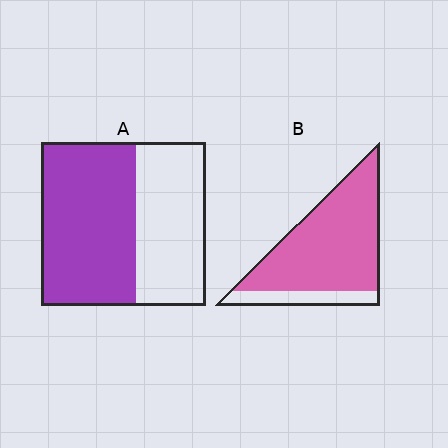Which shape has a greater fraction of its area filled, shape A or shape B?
Shape B.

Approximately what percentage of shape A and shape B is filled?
A is approximately 60% and B is approximately 85%.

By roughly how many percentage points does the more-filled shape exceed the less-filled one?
By roughly 25 percentage points (B over A).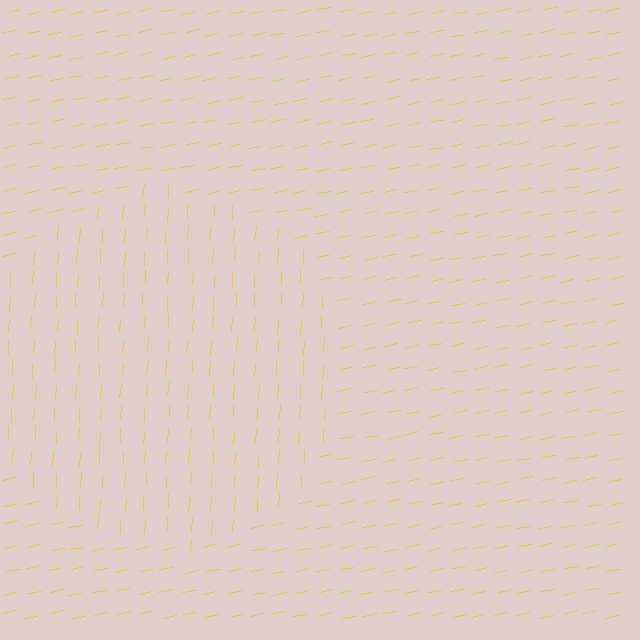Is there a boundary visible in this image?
Yes, there is a texture boundary formed by a change in line orientation.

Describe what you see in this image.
The image is filled with small yellow line segments. A circle region in the image has lines oriented differently from the surrounding lines, creating a visible texture boundary.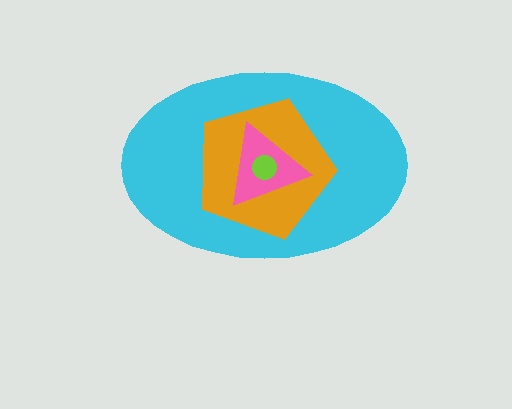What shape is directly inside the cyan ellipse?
The orange pentagon.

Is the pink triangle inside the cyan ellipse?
Yes.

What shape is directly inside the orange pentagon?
The pink triangle.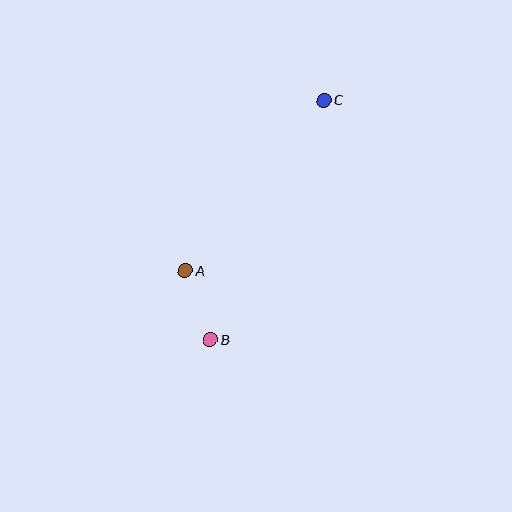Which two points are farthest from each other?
Points B and C are farthest from each other.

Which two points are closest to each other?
Points A and B are closest to each other.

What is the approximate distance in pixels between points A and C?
The distance between A and C is approximately 220 pixels.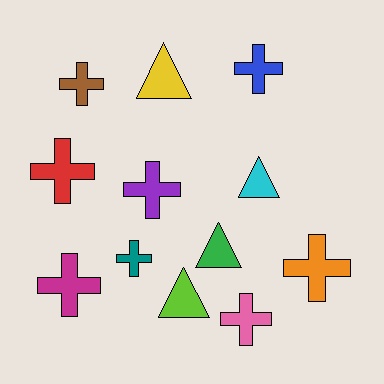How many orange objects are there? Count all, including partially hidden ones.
There is 1 orange object.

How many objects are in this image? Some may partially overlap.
There are 12 objects.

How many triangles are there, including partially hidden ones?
There are 4 triangles.